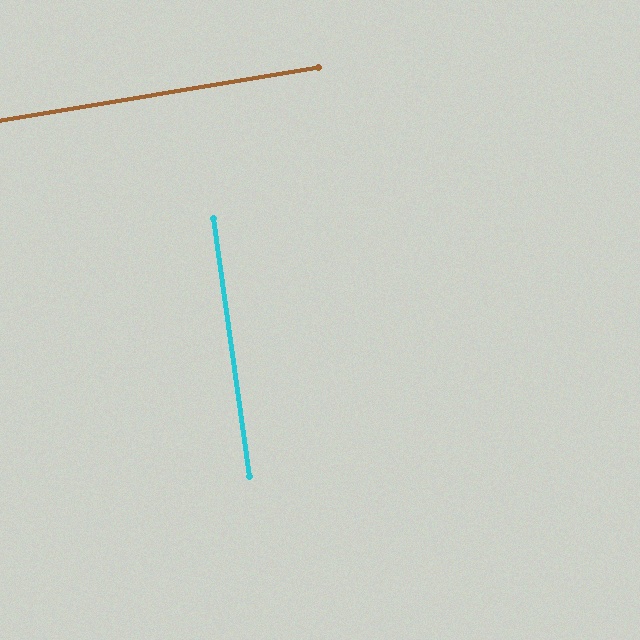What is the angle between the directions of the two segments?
Approximately 89 degrees.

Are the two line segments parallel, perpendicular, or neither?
Perpendicular — they meet at approximately 89°.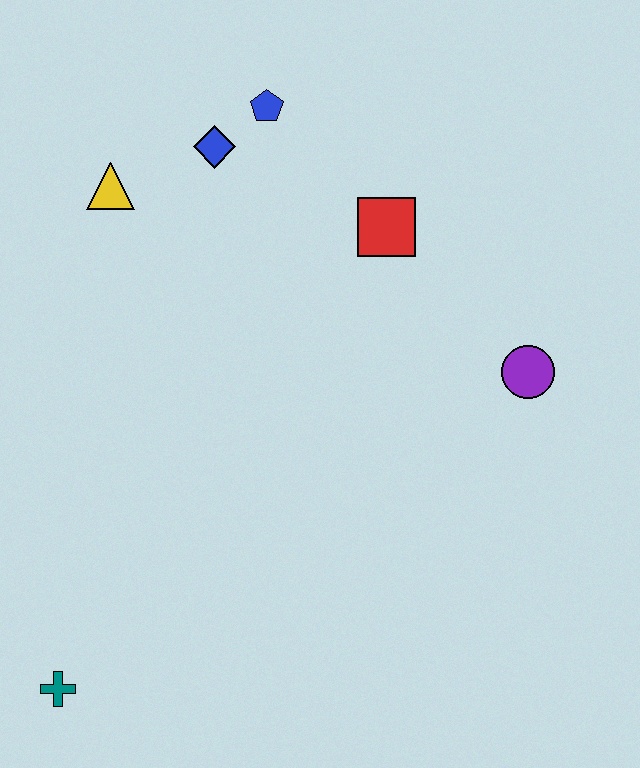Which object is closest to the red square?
The blue pentagon is closest to the red square.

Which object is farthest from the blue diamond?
The teal cross is farthest from the blue diamond.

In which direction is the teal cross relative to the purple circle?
The teal cross is to the left of the purple circle.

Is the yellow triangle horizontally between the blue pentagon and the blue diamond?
No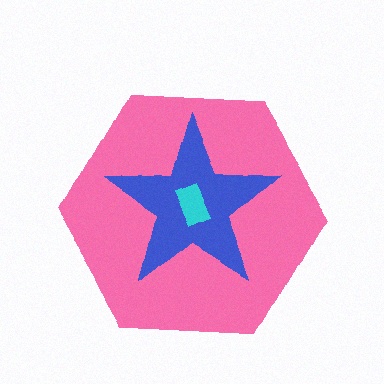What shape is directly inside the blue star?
The cyan rectangle.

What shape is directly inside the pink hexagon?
The blue star.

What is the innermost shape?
The cyan rectangle.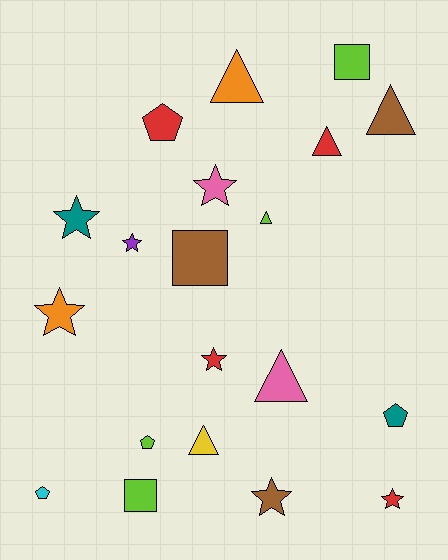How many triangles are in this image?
There are 6 triangles.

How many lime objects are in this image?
There are 4 lime objects.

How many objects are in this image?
There are 20 objects.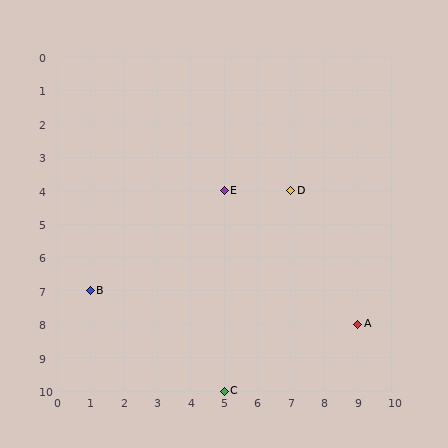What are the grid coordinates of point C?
Point C is at grid coordinates (5, 10).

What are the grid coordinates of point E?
Point E is at grid coordinates (5, 4).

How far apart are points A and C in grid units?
Points A and C are 4 columns and 2 rows apart (about 4.5 grid units diagonally).